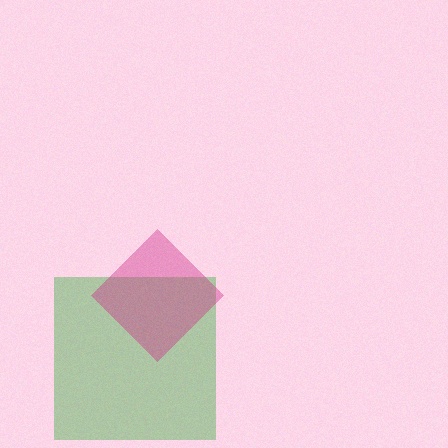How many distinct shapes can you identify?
There are 2 distinct shapes: a green square, a magenta diamond.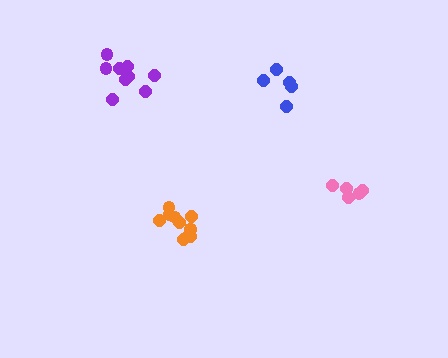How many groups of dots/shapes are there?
There are 4 groups.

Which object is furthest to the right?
The pink cluster is rightmost.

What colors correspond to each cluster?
The clusters are colored: purple, pink, orange, blue.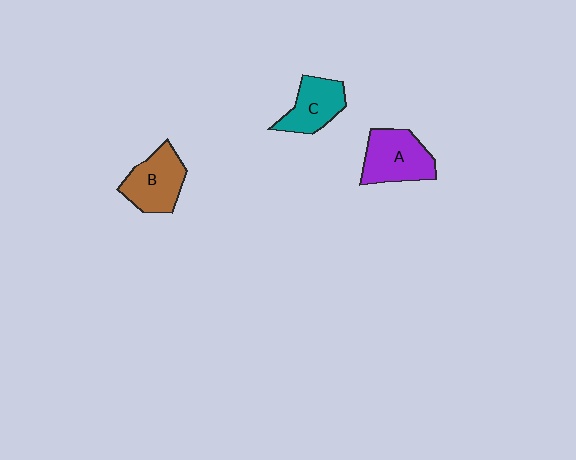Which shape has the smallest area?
Shape C (teal).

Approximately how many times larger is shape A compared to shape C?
Approximately 1.2 times.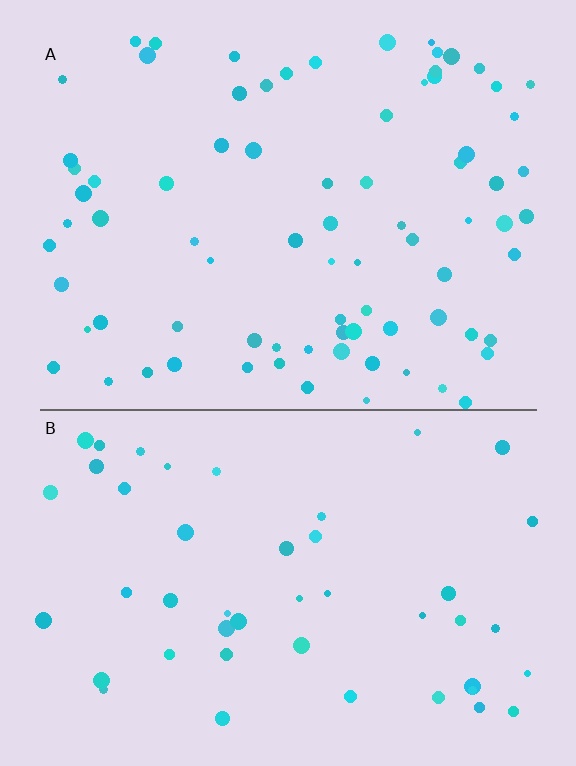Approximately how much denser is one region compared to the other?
Approximately 1.7× — region A over region B.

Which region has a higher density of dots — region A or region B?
A (the top).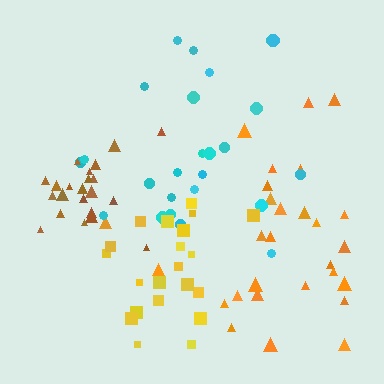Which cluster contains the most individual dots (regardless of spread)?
Orange (28).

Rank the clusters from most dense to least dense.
brown, yellow, orange, cyan.